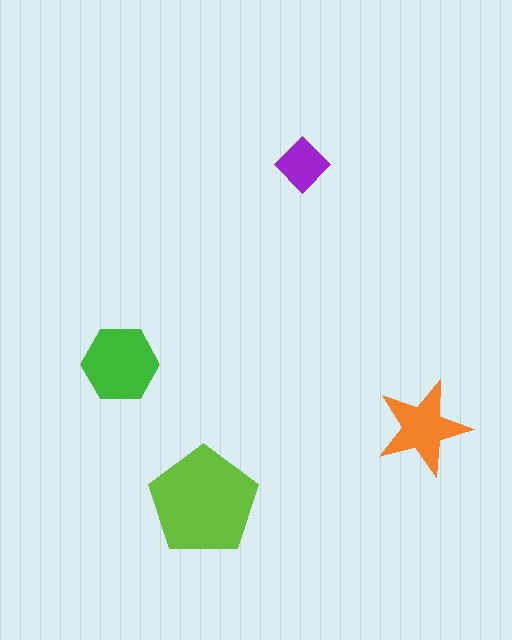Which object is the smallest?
The purple diamond.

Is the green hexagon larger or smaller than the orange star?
Larger.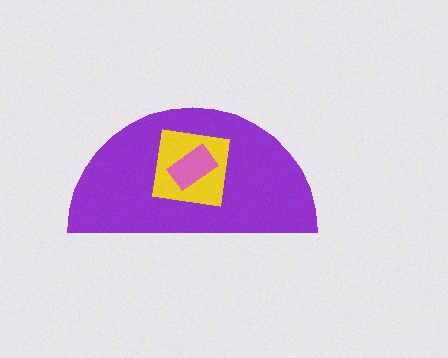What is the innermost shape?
The pink rectangle.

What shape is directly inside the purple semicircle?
The yellow square.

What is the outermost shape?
The purple semicircle.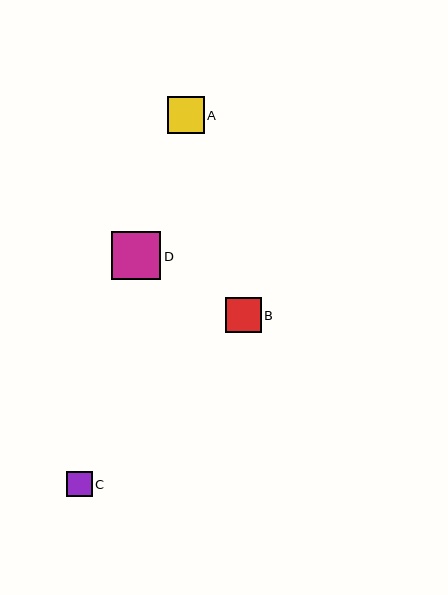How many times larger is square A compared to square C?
Square A is approximately 1.4 times the size of square C.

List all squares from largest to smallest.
From largest to smallest: D, A, B, C.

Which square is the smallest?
Square C is the smallest with a size of approximately 26 pixels.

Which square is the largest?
Square D is the largest with a size of approximately 49 pixels.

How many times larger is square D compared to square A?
Square D is approximately 1.3 times the size of square A.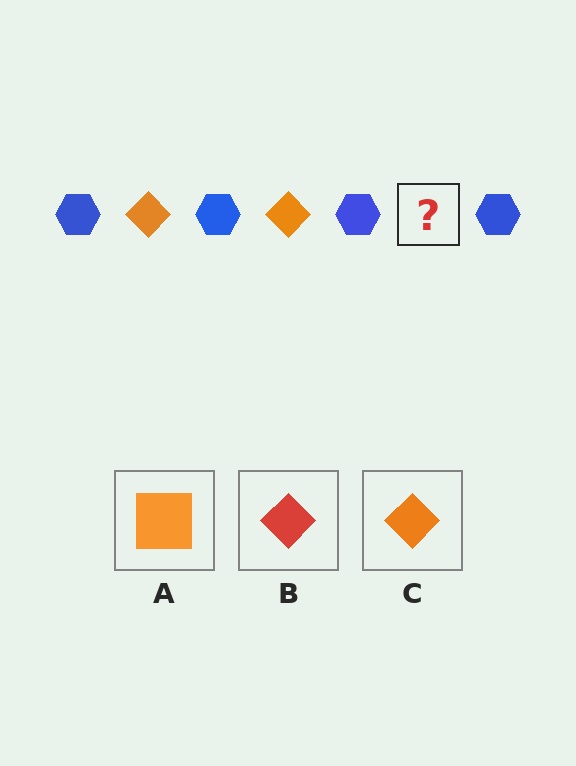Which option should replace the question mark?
Option C.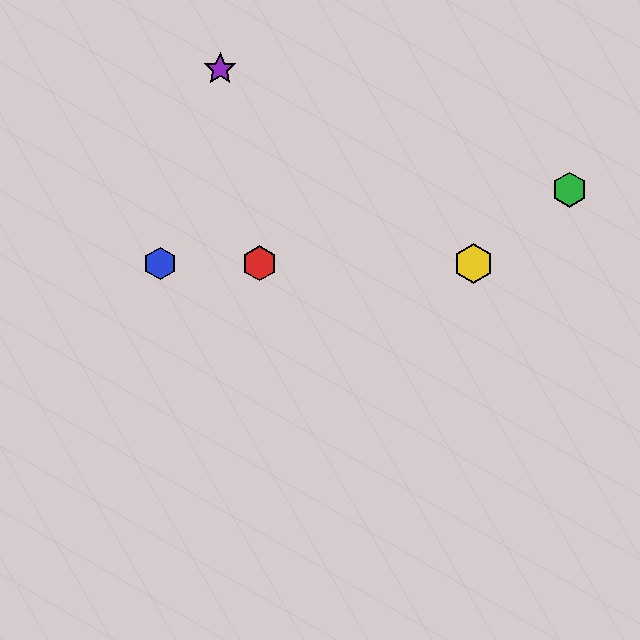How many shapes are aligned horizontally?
3 shapes (the red hexagon, the blue hexagon, the yellow hexagon) are aligned horizontally.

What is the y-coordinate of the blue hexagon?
The blue hexagon is at y≈263.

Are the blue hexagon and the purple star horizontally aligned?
No, the blue hexagon is at y≈263 and the purple star is at y≈69.